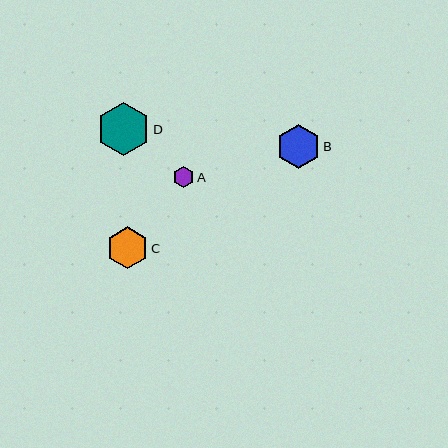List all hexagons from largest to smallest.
From largest to smallest: D, B, C, A.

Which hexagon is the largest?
Hexagon D is the largest with a size of approximately 53 pixels.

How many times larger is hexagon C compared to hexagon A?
Hexagon C is approximately 1.9 times the size of hexagon A.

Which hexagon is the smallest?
Hexagon A is the smallest with a size of approximately 22 pixels.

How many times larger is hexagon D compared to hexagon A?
Hexagon D is approximately 2.5 times the size of hexagon A.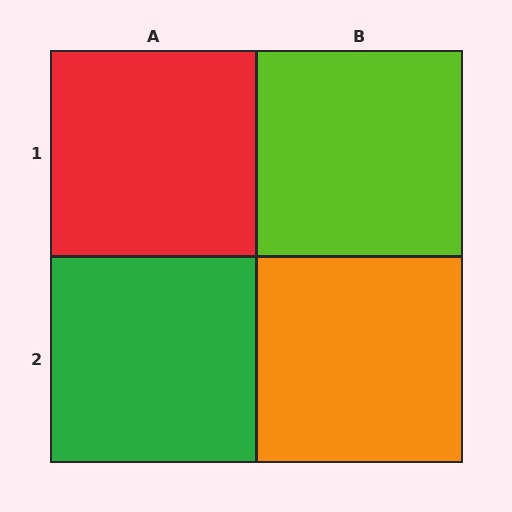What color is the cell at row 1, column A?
Red.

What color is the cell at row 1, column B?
Lime.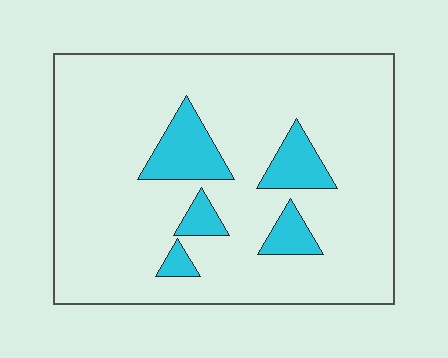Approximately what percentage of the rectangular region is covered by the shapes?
Approximately 15%.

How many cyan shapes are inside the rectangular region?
5.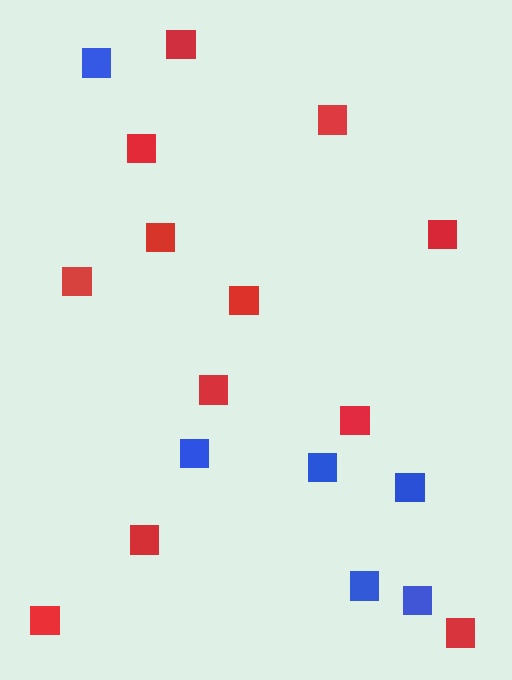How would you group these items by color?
There are 2 groups: one group of red squares (12) and one group of blue squares (6).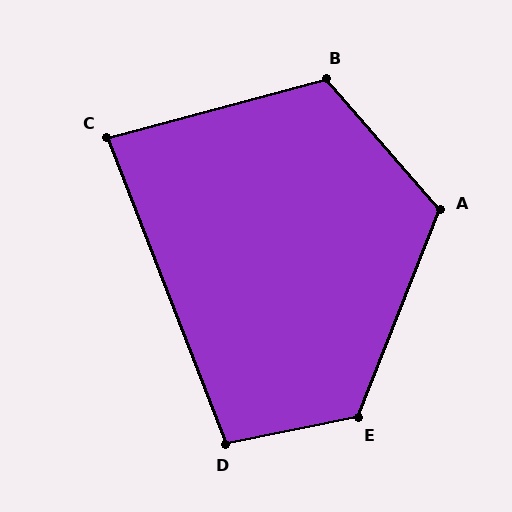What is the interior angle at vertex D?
Approximately 100 degrees (obtuse).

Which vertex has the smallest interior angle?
C, at approximately 84 degrees.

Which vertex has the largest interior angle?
E, at approximately 123 degrees.